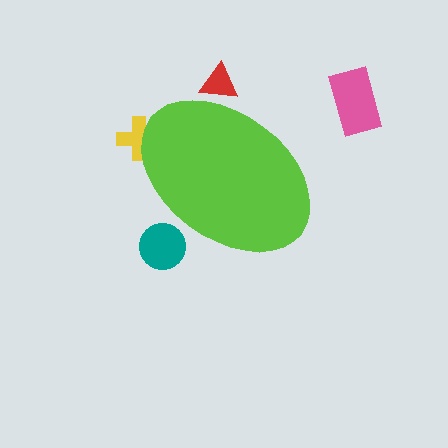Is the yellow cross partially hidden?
Yes, the yellow cross is partially hidden behind the lime ellipse.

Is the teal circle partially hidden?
Yes, the teal circle is partially hidden behind the lime ellipse.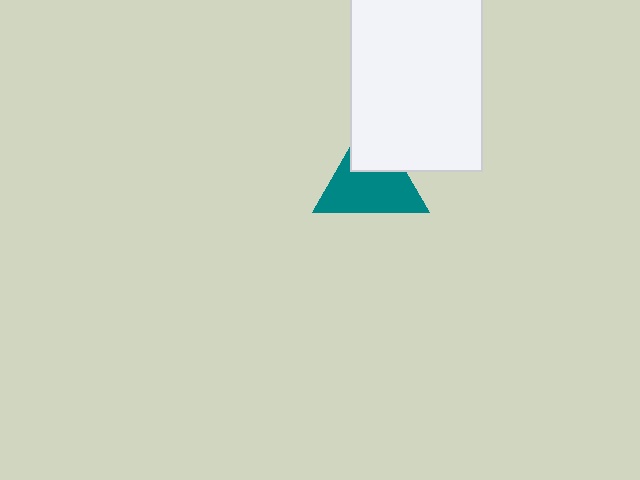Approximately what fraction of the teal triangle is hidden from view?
Roughly 32% of the teal triangle is hidden behind the white rectangle.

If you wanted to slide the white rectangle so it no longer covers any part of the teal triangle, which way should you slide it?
Slide it up — that is the most direct way to separate the two shapes.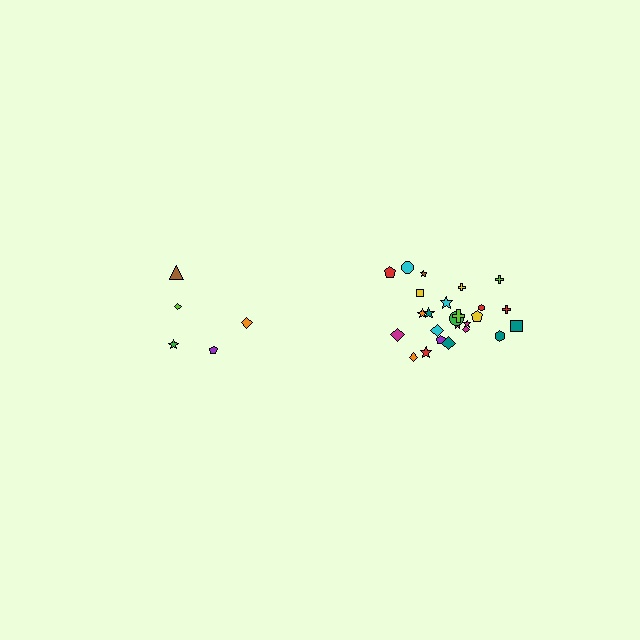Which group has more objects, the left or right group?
The right group.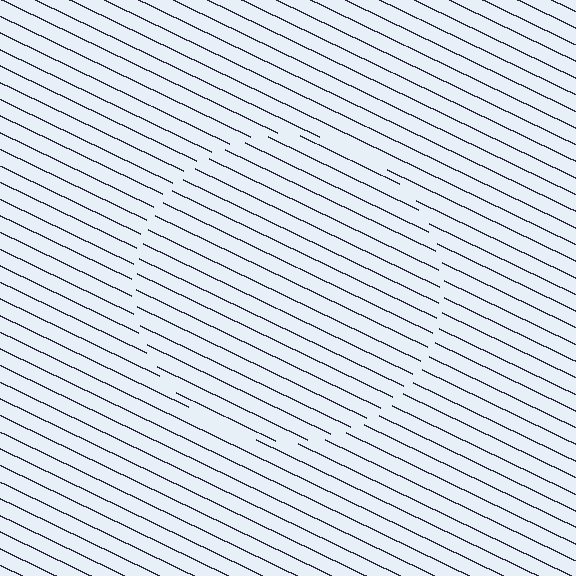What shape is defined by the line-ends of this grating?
An illusory circle. The interior of the shape contains the same grating, shifted by half a period — the contour is defined by the phase discontinuity where line-ends from the inner and outer gratings abut.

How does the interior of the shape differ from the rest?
The interior of the shape contains the same grating, shifted by half a period — the contour is defined by the phase discontinuity where line-ends from the inner and outer gratings abut.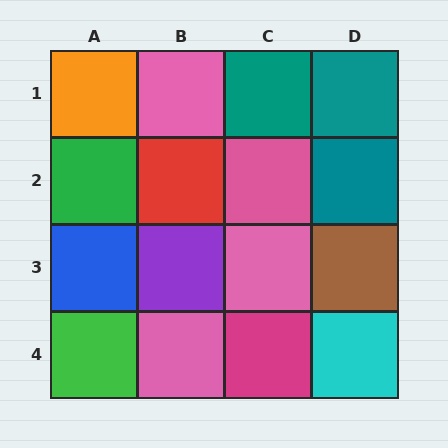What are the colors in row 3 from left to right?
Blue, purple, pink, brown.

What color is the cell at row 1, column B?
Pink.